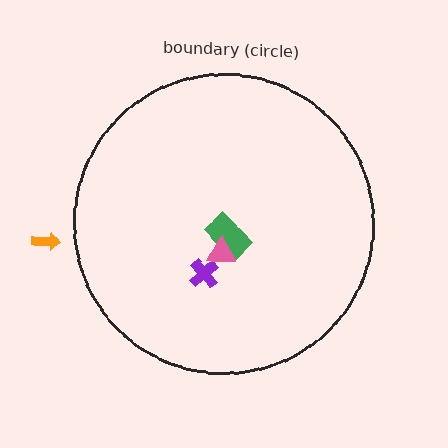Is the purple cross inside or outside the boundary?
Inside.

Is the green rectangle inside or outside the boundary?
Inside.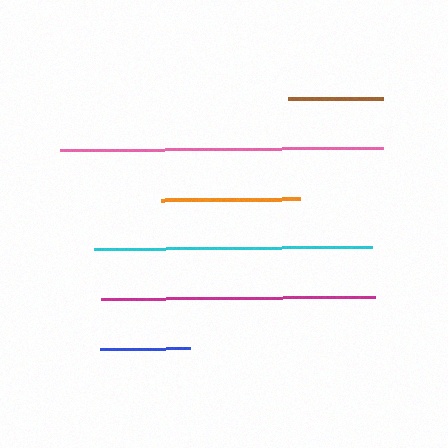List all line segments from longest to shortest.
From longest to shortest: pink, cyan, magenta, orange, brown, blue.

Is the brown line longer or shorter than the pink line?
The pink line is longer than the brown line.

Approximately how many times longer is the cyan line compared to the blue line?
The cyan line is approximately 3.1 times the length of the blue line.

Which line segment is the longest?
The pink line is the longest at approximately 323 pixels.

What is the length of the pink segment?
The pink segment is approximately 323 pixels long.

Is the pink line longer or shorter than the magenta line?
The pink line is longer than the magenta line.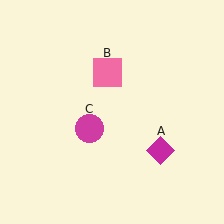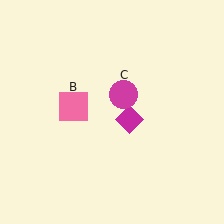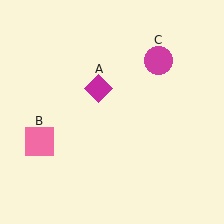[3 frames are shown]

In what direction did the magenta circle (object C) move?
The magenta circle (object C) moved up and to the right.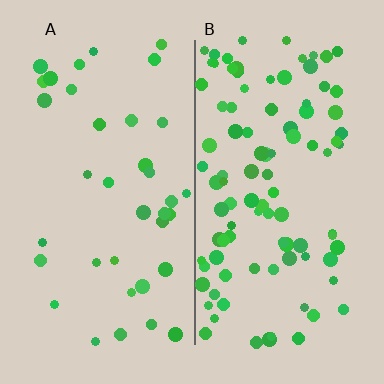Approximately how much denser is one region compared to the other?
Approximately 2.6× — region B over region A.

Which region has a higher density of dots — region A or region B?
B (the right).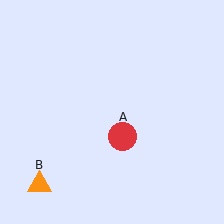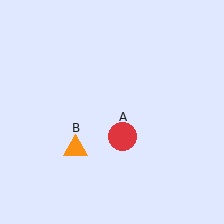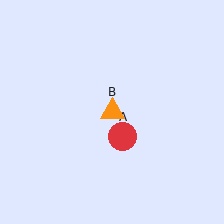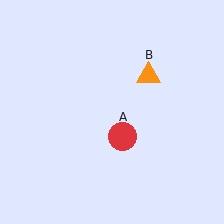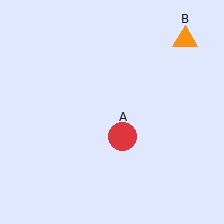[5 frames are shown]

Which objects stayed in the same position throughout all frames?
Red circle (object A) remained stationary.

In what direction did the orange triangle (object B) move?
The orange triangle (object B) moved up and to the right.